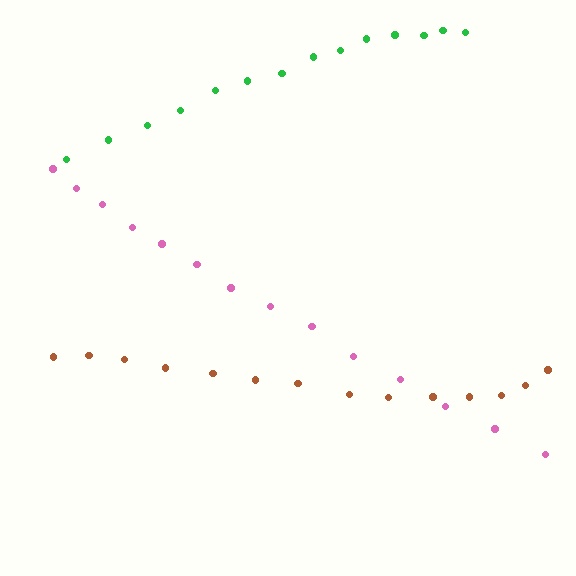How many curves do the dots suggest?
There are 3 distinct paths.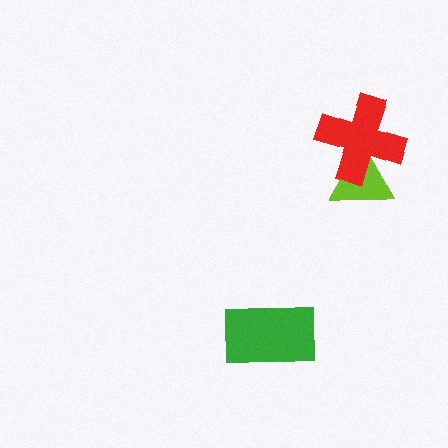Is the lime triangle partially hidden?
Yes, it is partially covered by another shape.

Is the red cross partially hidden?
No, no other shape covers it.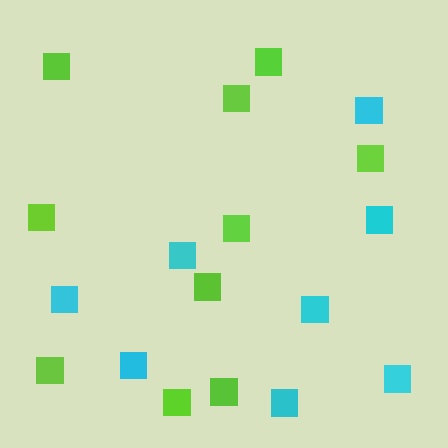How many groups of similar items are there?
There are 2 groups: one group of lime squares (10) and one group of cyan squares (8).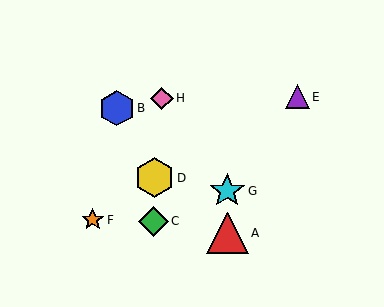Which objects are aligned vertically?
Objects A, G are aligned vertically.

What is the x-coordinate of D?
Object D is at x≈155.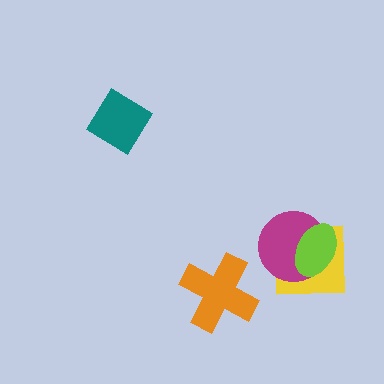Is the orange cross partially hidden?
No, no other shape covers it.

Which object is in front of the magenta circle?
The lime ellipse is in front of the magenta circle.